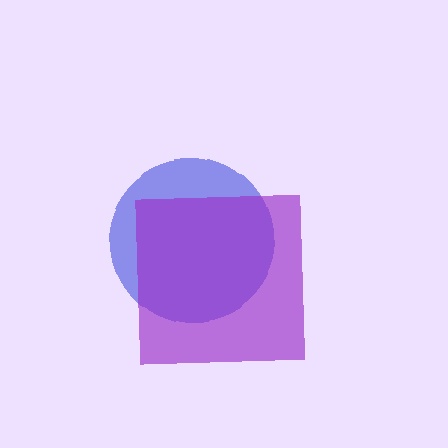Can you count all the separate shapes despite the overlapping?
Yes, there are 2 separate shapes.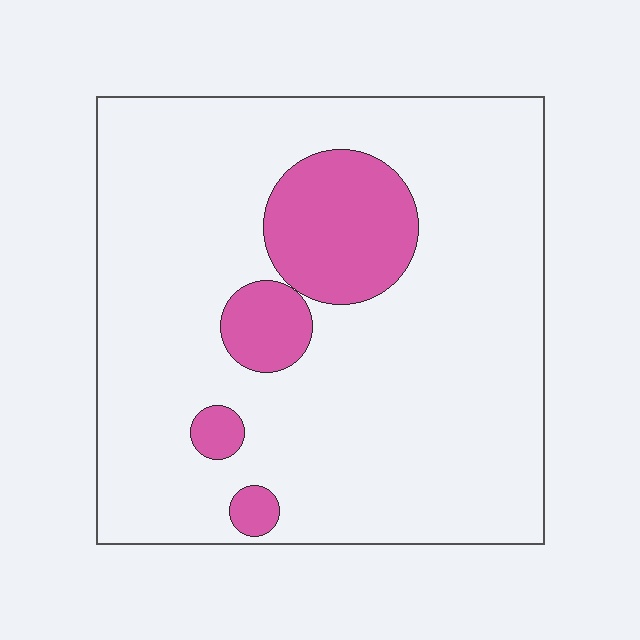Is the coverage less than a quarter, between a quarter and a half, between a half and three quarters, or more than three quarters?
Less than a quarter.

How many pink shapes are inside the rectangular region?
4.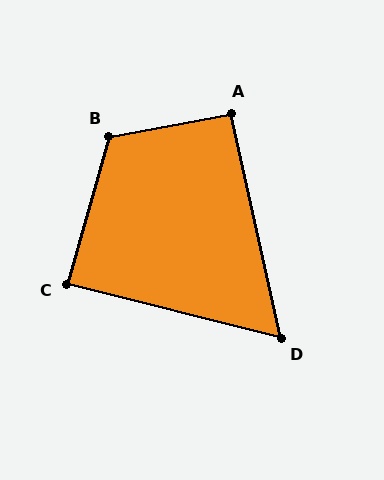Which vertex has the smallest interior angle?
D, at approximately 63 degrees.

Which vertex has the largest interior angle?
B, at approximately 117 degrees.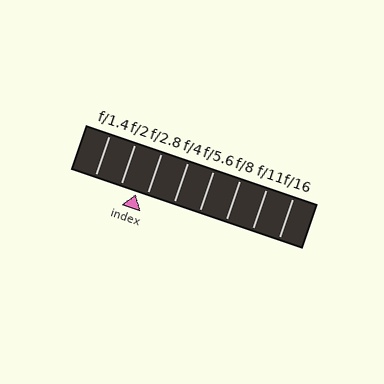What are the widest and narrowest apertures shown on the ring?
The widest aperture shown is f/1.4 and the narrowest is f/16.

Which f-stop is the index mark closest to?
The index mark is closest to f/2.8.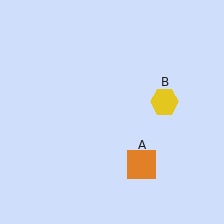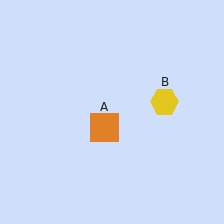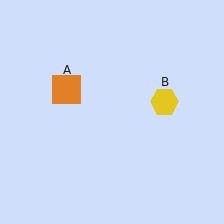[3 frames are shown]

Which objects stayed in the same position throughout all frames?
Yellow hexagon (object B) remained stationary.